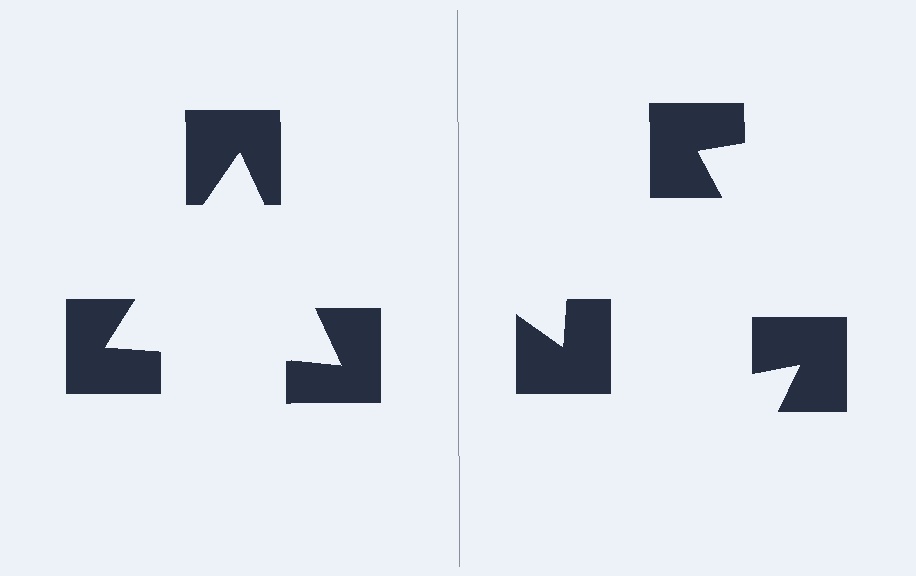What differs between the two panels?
The notched squares are positioned identically on both sides; only the wedge orientations differ. On the left they align to a triangle; on the right they are misaligned.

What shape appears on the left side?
An illusory triangle.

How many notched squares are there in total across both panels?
6 — 3 on each side.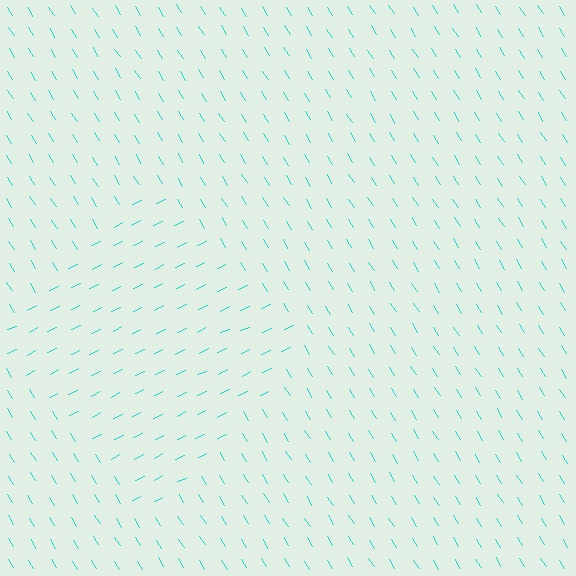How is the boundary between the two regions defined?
The boundary is defined purely by a change in line orientation (approximately 84 degrees difference). All lines are the same color and thickness.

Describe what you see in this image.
The image is filled with small cyan line segments. A diamond region in the image has lines oriented differently from the surrounding lines, creating a visible texture boundary.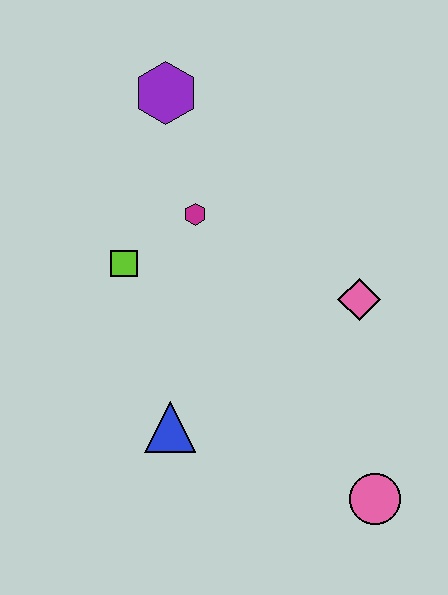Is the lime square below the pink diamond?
No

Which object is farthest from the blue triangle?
The purple hexagon is farthest from the blue triangle.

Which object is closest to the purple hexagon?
The magenta hexagon is closest to the purple hexagon.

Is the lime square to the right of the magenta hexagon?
No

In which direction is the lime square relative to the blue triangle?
The lime square is above the blue triangle.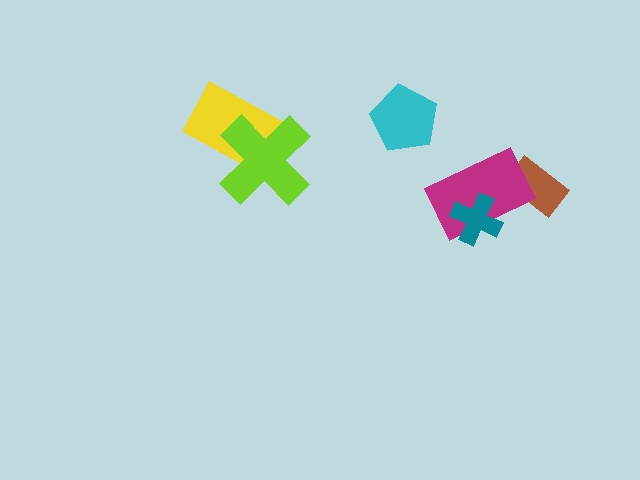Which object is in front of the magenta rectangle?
The teal cross is in front of the magenta rectangle.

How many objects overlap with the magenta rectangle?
2 objects overlap with the magenta rectangle.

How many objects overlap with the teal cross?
1 object overlaps with the teal cross.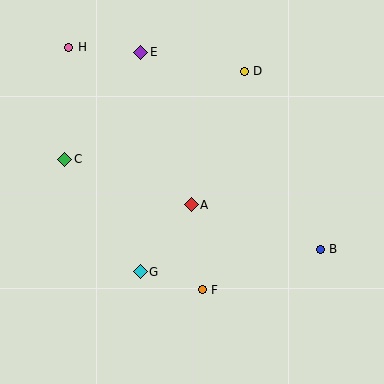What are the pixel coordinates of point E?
Point E is at (141, 52).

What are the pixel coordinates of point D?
Point D is at (244, 71).